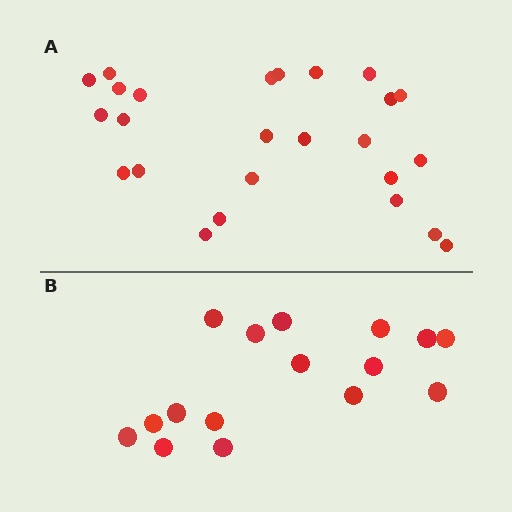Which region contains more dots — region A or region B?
Region A (the top region) has more dots.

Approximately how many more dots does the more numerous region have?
Region A has roughly 8 or so more dots than region B.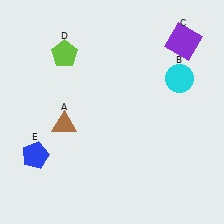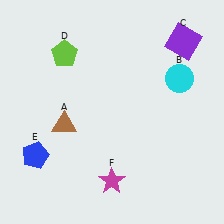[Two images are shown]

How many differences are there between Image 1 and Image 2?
There is 1 difference between the two images.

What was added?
A magenta star (F) was added in Image 2.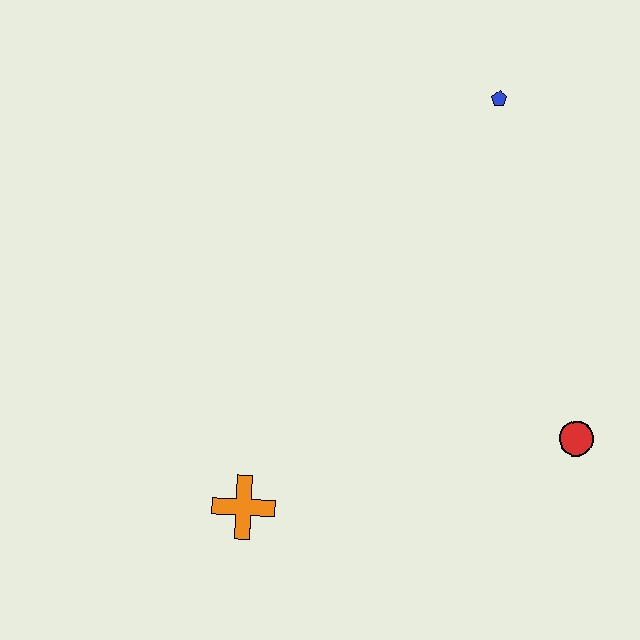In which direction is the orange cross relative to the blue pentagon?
The orange cross is below the blue pentagon.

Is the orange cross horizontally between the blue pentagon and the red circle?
No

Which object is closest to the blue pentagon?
The red circle is closest to the blue pentagon.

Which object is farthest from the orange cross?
The blue pentagon is farthest from the orange cross.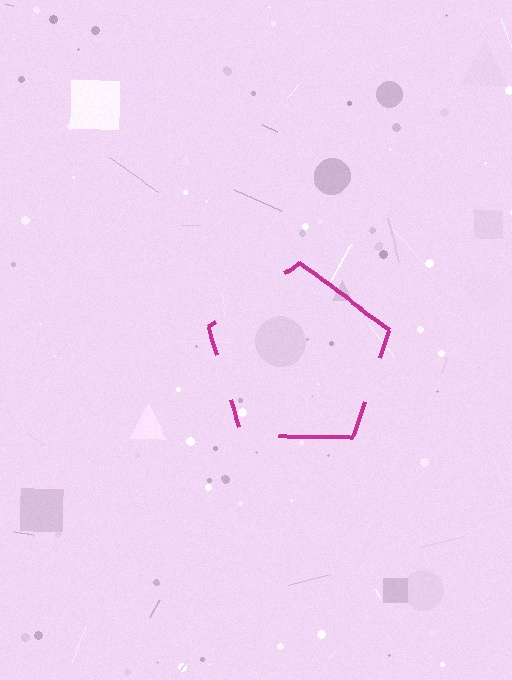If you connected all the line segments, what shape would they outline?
They would outline a pentagon.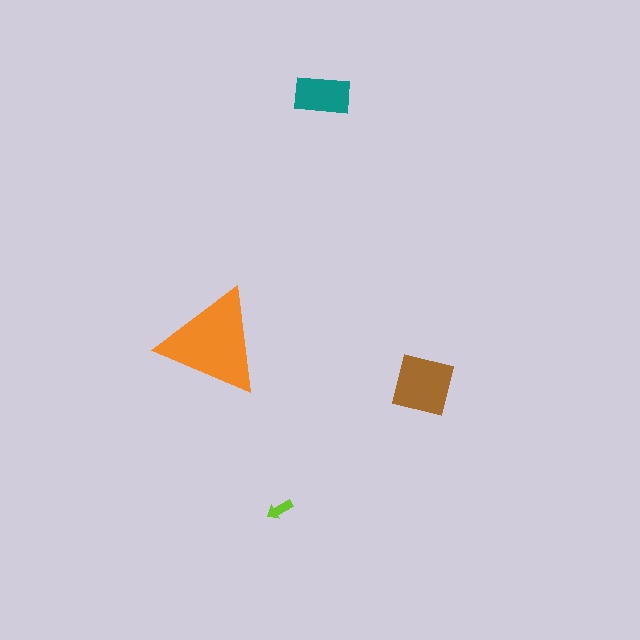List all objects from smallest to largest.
The lime arrow, the teal rectangle, the brown square, the orange triangle.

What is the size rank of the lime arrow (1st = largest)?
4th.